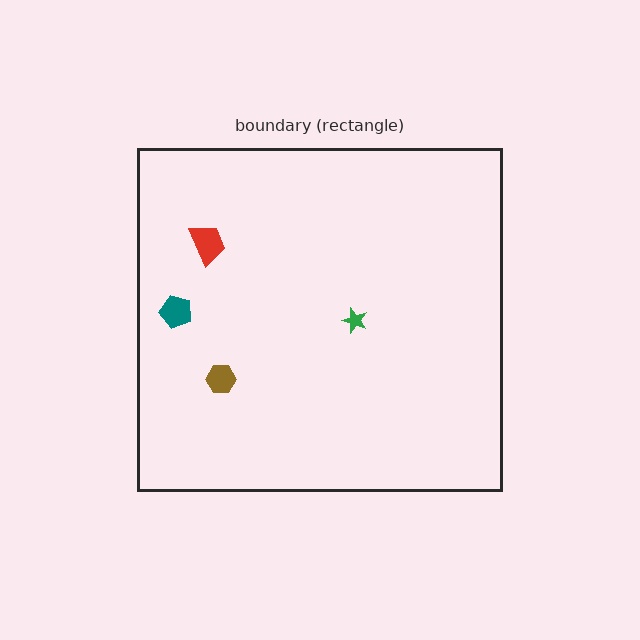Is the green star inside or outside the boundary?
Inside.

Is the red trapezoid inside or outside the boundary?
Inside.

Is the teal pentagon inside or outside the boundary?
Inside.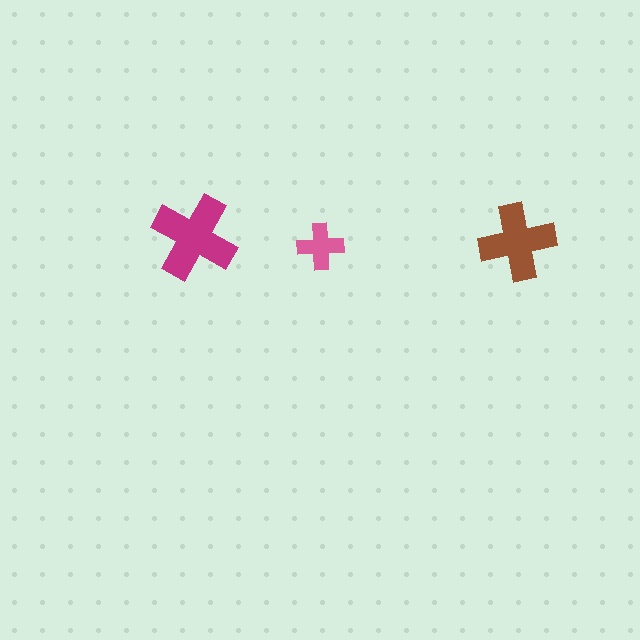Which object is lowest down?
The pink cross is bottommost.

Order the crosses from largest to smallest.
the magenta one, the brown one, the pink one.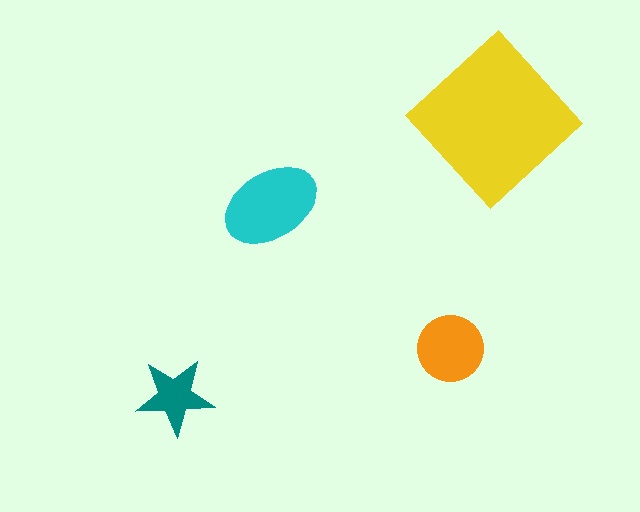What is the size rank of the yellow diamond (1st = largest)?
1st.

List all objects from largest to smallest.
The yellow diamond, the cyan ellipse, the orange circle, the teal star.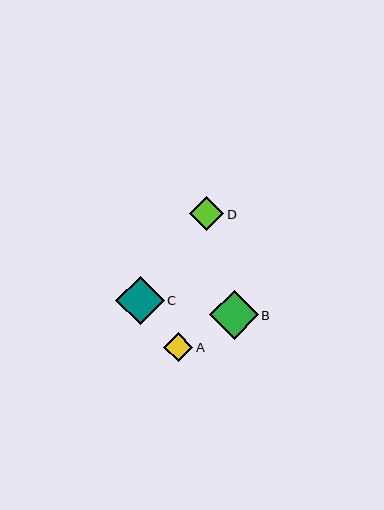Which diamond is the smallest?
Diamond A is the smallest with a size of approximately 29 pixels.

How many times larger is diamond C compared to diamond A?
Diamond C is approximately 1.6 times the size of diamond A.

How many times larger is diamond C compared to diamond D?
Diamond C is approximately 1.4 times the size of diamond D.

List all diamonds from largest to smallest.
From largest to smallest: B, C, D, A.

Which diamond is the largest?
Diamond B is the largest with a size of approximately 49 pixels.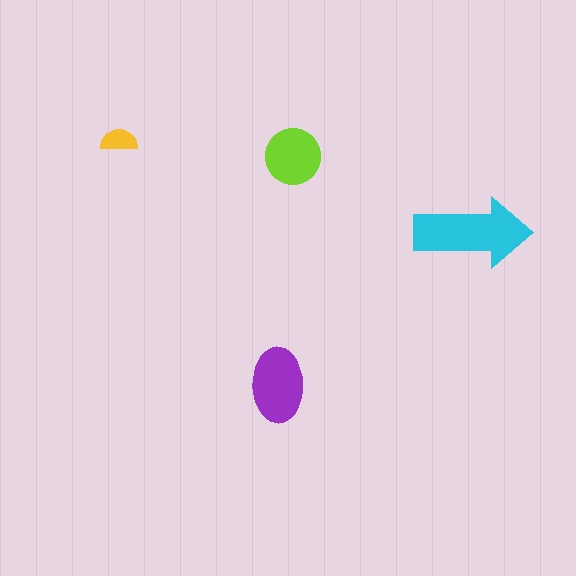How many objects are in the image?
There are 4 objects in the image.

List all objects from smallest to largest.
The yellow semicircle, the lime circle, the purple ellipse, the cyan arrow.